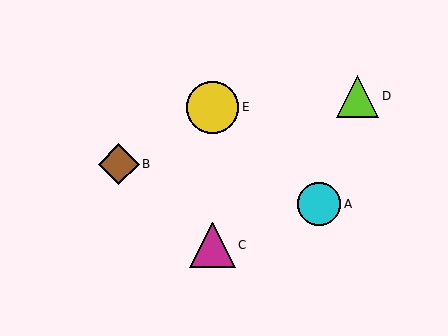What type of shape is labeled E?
Shape E is a yellow circle.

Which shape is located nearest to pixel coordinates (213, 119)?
The yellow circle (labeled E) at (213, 107) is nearest to that location.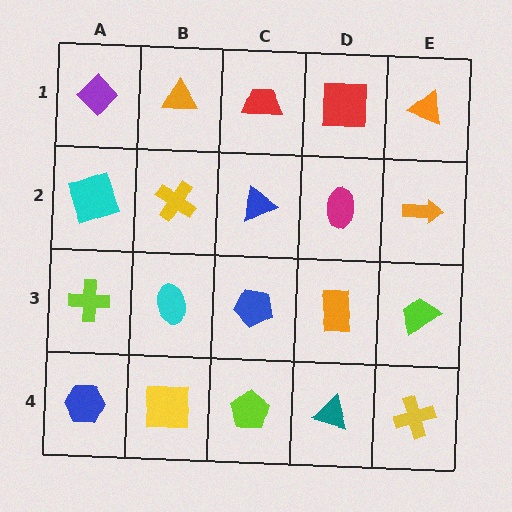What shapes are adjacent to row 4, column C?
A blue pentagon (row 3, column C), a yellow square (row 4, column B), a teal triangle (row 4, column D).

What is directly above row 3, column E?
An orange arrow.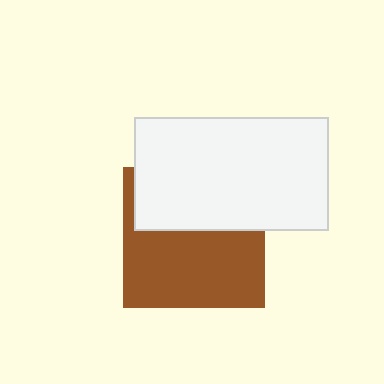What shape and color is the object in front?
The object in front is a white rectangle.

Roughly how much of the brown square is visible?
About half of it is visible (roughly 58%).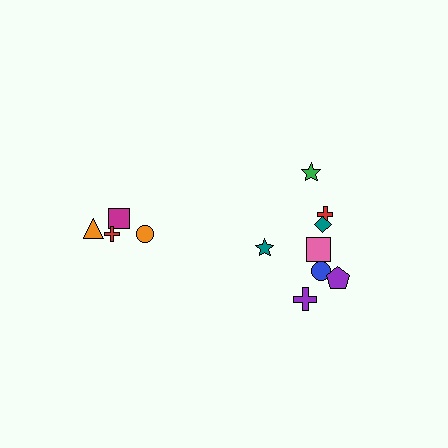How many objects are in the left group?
There are 4 objects.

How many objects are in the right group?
There are 8 objects.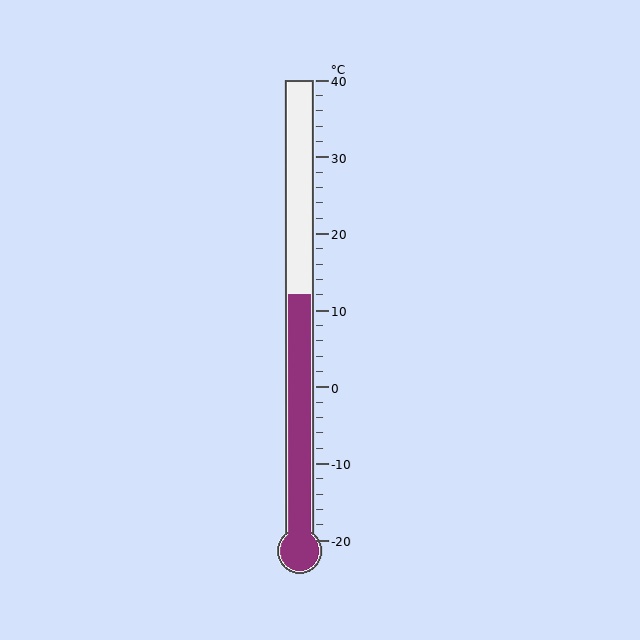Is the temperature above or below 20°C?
The temperature is below 20°C.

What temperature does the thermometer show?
The thermometer shows approximately 12°C.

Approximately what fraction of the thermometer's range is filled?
The thermometer is filled to approximately 55% of its range.